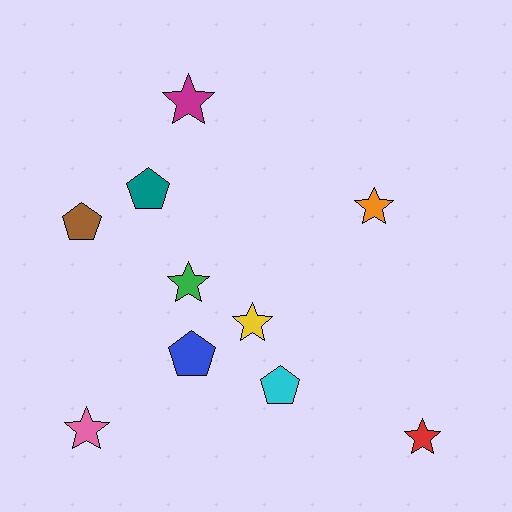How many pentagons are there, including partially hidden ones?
There are 4 pentagons.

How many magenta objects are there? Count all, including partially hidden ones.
There is 1 magenta object.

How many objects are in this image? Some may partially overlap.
There are 10 objects.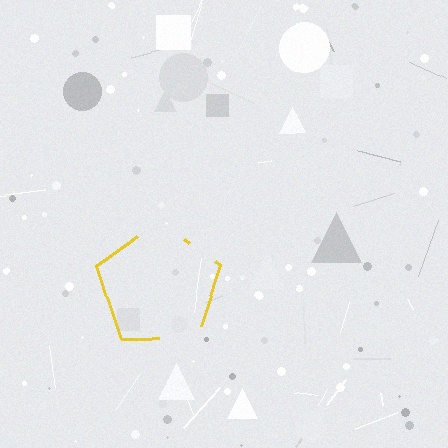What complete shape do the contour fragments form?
The contour fragments form a pentagon.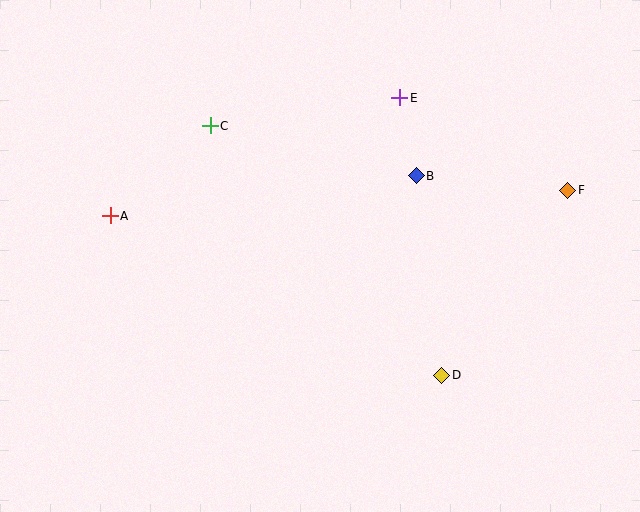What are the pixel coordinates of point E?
Point E is at (400, 98).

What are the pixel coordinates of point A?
Point A is at (110, 216).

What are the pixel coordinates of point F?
Point F is at (568, 190).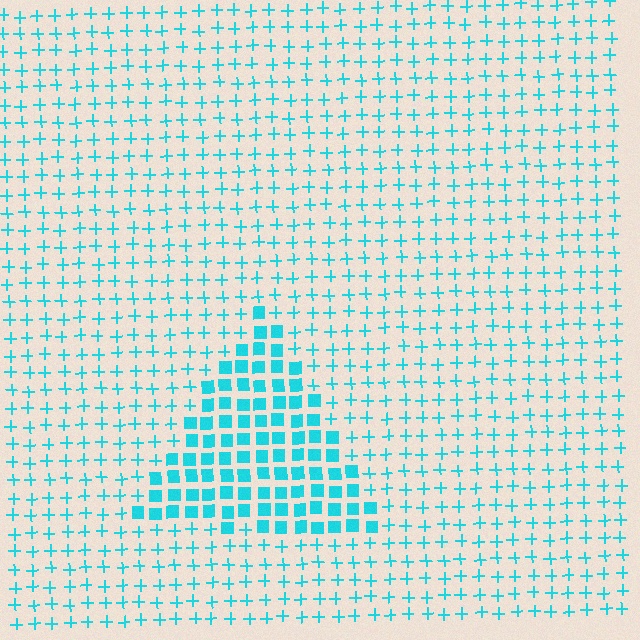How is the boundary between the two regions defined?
The boundary is defined by a change in element shape: squares inside vs. plus signs outside. All elements share the same color and spacing.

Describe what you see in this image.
The image is filled with small cyan elements arranged in a uniform grid. A triangle-shaped region contains squares, while the surrounding area contains plus signs. The boundary is defined purely by the change in element shape.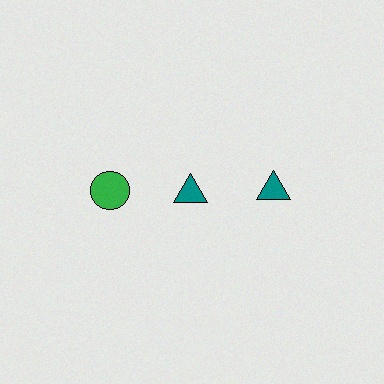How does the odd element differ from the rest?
It differs in both color (green instead of teal) and shape (circle instead of triangle).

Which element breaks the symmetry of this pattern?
The green circle in the top row, leftmost column breaks the symmetry. All other shapes are teal triangles.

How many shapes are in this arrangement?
There are 3 shapes arranged in a grid pattern.